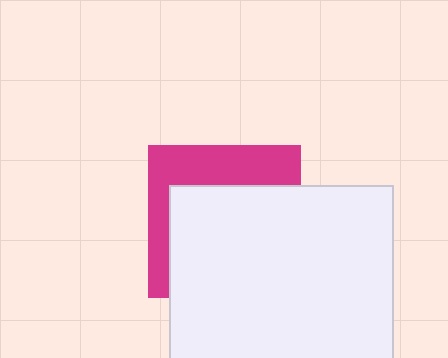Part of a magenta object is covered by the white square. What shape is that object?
It is a square.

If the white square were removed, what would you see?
You would see the complete magenta square.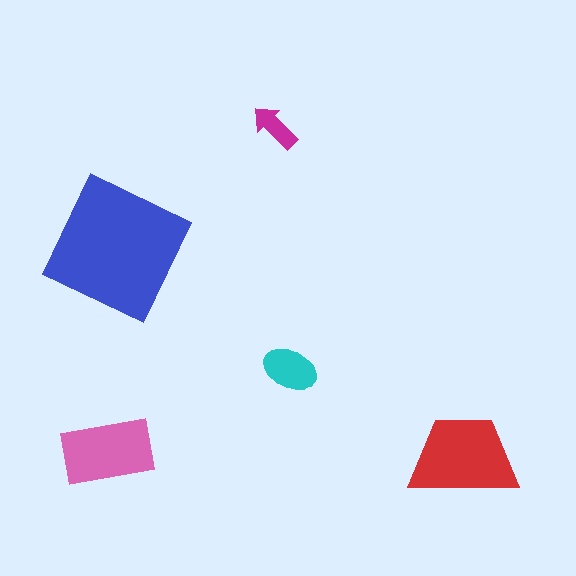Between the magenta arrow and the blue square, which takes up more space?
The blue square.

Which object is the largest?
The blue square.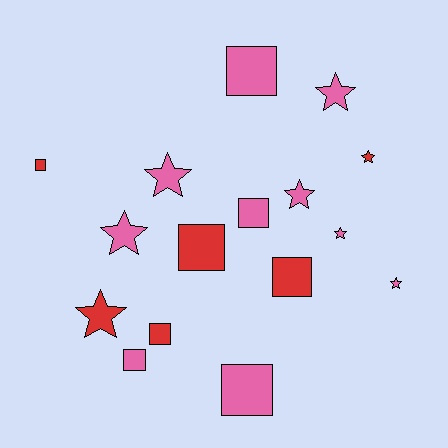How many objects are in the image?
There are 16 objects.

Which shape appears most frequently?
Square, with 8 objects.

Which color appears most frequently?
Pink, with 10 objects.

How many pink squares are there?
There are 4 pink squares.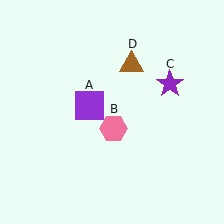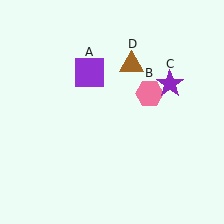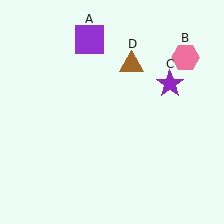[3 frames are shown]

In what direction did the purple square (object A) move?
The purple square (object A) moved up.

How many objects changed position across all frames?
2 objects changed position: purple square (object A), pink hexagon (object B).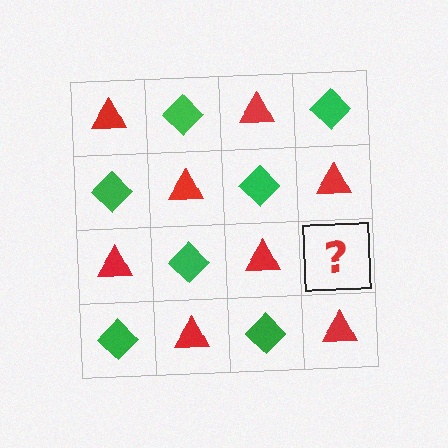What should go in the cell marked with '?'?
The missing cell should contain a green diamond.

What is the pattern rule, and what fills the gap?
The rule is that it alternates red triangle and green diamond in a checkerboard pattern. The gap should be filled with a green diamond.